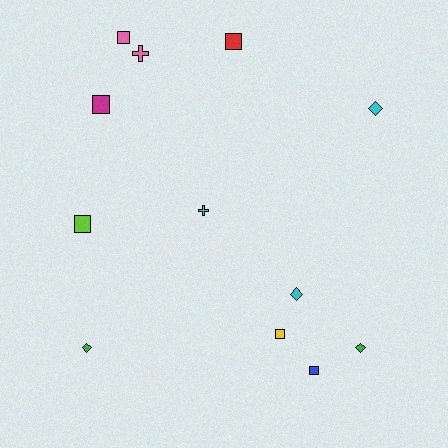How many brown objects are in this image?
There are no brown objects.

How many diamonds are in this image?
There are 4 diamonds.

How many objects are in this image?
There are 12 objects.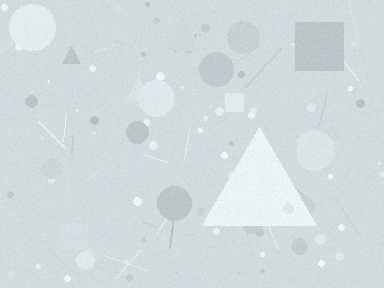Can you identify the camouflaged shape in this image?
The camouflaged shape is a triangle.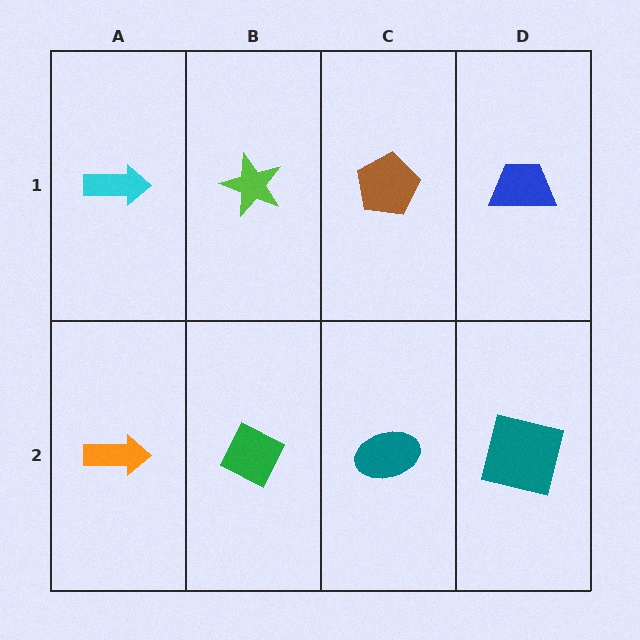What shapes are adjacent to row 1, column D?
A teal square (row 2, column D), a brown pentagon (row 1, column C).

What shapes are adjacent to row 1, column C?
A teal ellipse (row 2, column C), a lime star (row 1, column B), a blue trapezoid (row 1, column D).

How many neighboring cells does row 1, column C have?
3.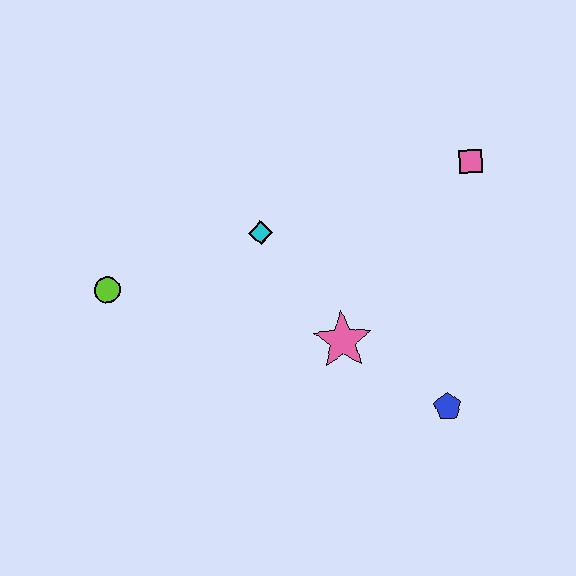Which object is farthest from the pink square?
The lime circle is farthest from the pink square.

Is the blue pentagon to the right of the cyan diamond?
Yes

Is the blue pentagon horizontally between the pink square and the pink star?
Yes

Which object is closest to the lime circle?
The cyan diamond is closest to the lime circle.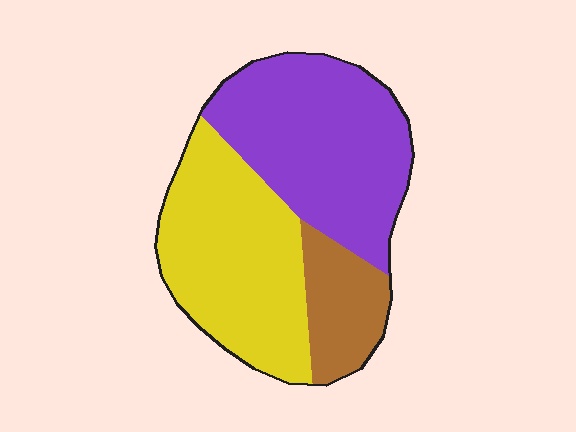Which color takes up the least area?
Brown, at roughly 15%.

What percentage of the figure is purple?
Purple takes up between a third and a half of the figure.